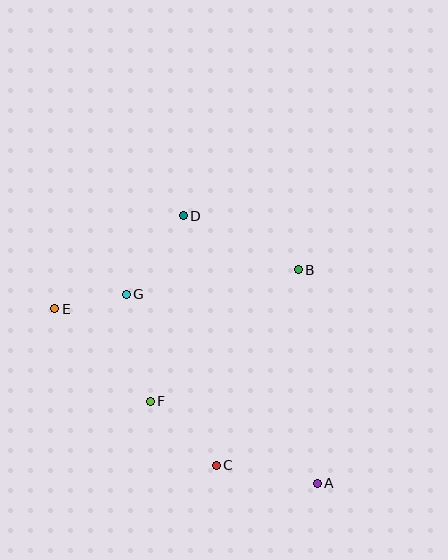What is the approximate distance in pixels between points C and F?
The distance between C and F is approximately 92 pixels.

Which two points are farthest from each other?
Points A and E are farthest from each other.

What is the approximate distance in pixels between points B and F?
The distance between B and F is approximately 198 pixels.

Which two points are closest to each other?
Points E and G are closest to each other.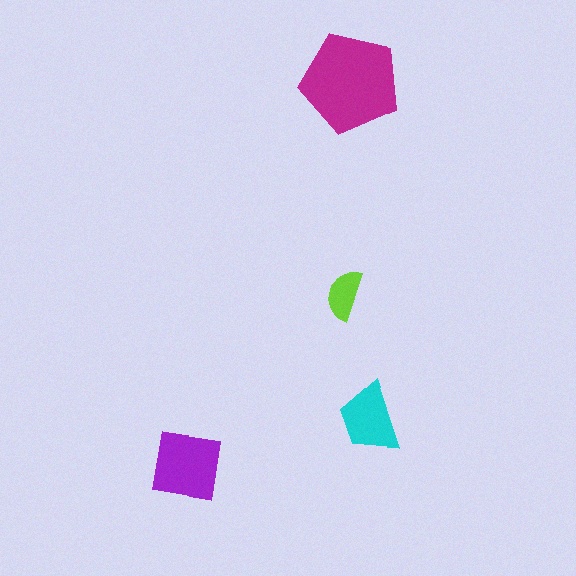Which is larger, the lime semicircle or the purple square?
The purple square.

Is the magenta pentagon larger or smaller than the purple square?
Larger.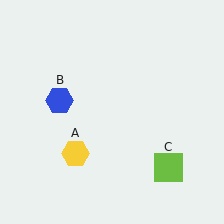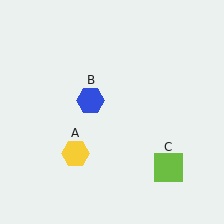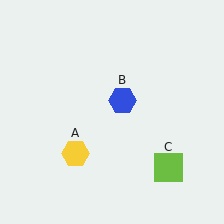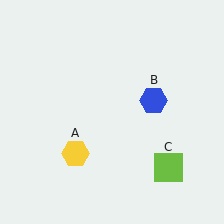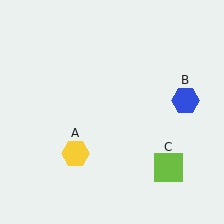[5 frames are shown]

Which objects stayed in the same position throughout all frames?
Yellow hexagon (object A) and lime square (object C) remained stationary.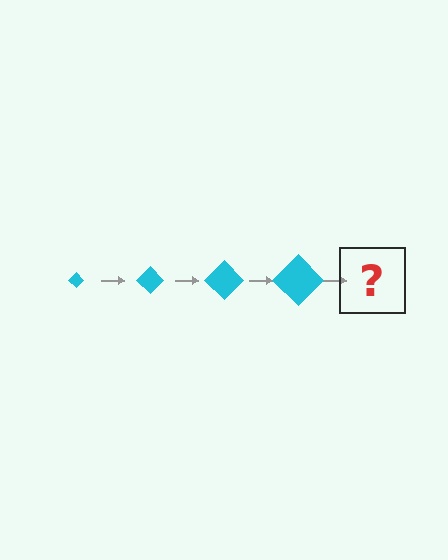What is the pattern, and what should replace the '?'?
The pattern is that the diamond gets progressively larger each step. The '?' should be a cyan diamond, larger than the previous one.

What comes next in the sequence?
The next element should be a cyan diamond, larger than the previous one.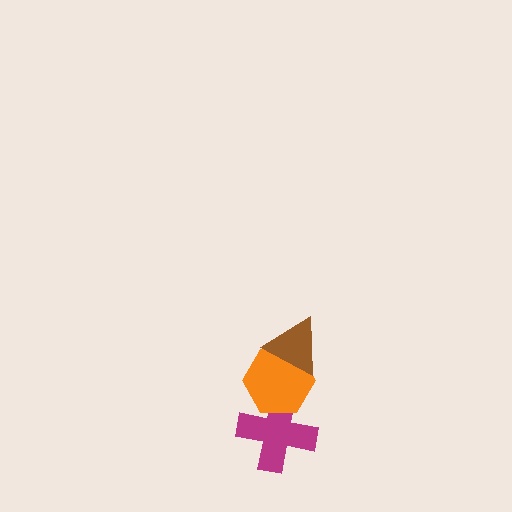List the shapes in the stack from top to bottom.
From top to bottom: the brown triangle, the orange hexagon, the magenta cross.